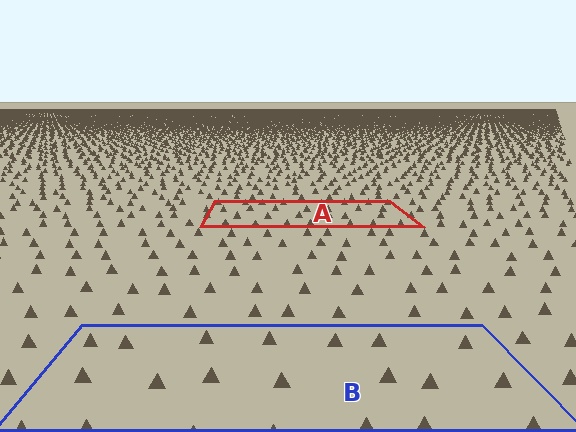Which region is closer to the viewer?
Region B is closer. The texture elements there are larger and more spread out.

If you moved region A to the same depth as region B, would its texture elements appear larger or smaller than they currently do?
They would appear larger. At a closer depth, the same texture elements are projected at a bigger on-screen size.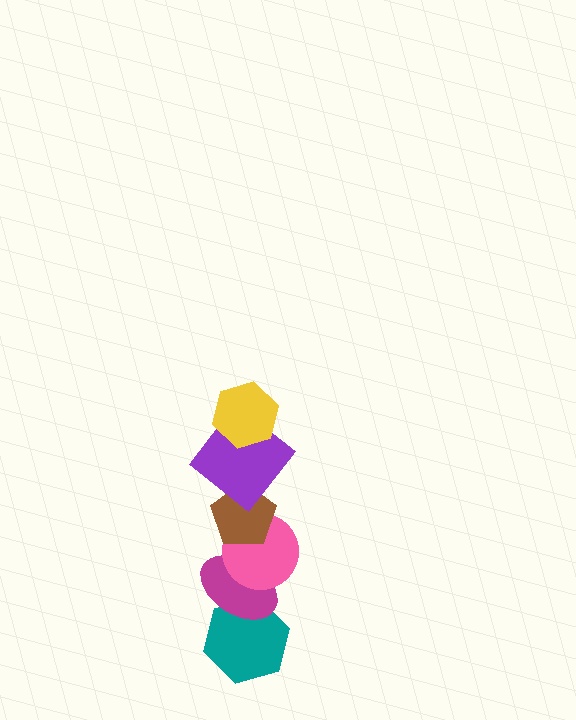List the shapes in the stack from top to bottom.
From top to bottom: the yellow hexagon, the purple diamond, the brown pentagon, the pink circle, the magenta ellipse, the teal hexagon.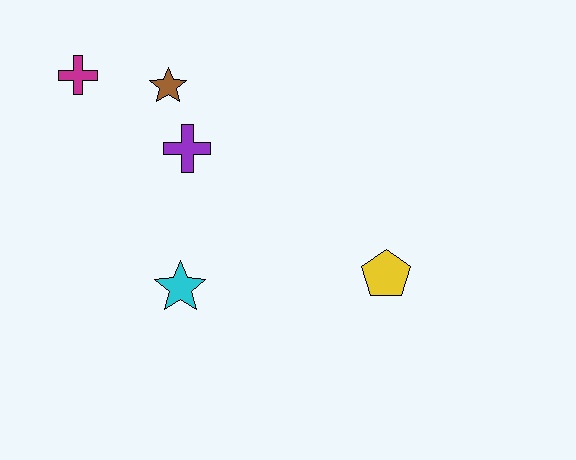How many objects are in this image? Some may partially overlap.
There are 5 objects.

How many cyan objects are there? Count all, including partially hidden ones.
There is 1 cyan object.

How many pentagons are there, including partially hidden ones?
There is 1 pentagon.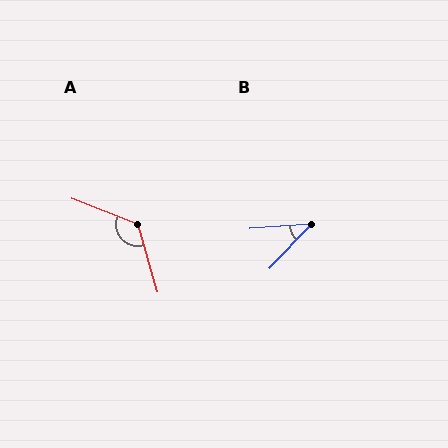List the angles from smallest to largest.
B (42°), A (128°).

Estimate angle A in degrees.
Approximately 128 degrees.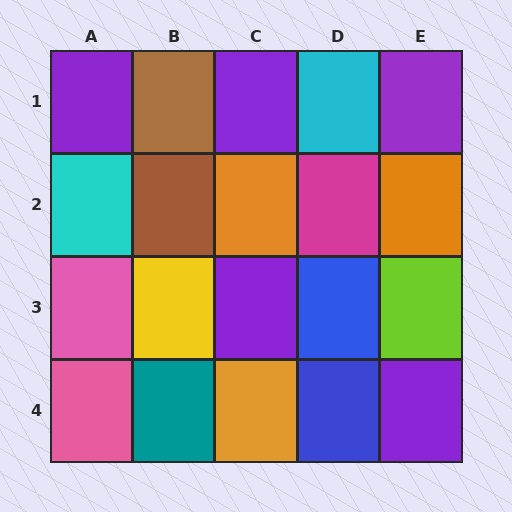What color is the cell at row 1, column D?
Cyan.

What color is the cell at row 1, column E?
Purple.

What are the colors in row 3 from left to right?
Pink, yellow, purple, blue, lime.